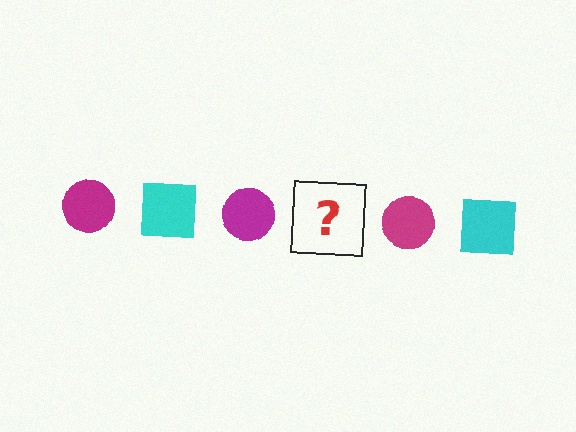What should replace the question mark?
The question mark should be replaced with a cyan square.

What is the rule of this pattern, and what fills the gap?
The rule is that the pattern alternates between magenta circle and cyan square. The gap should be filled with a cyan square.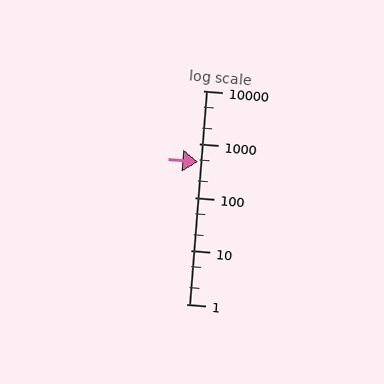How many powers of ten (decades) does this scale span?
The scale spans 4 decades, from 1 to 10000.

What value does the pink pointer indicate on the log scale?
The pointer indicates approximately 460.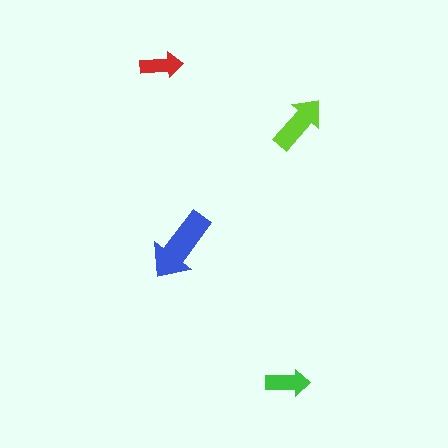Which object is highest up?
The red arrow is topmost.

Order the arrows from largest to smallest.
the blue one, the lime one, the green one, the red one.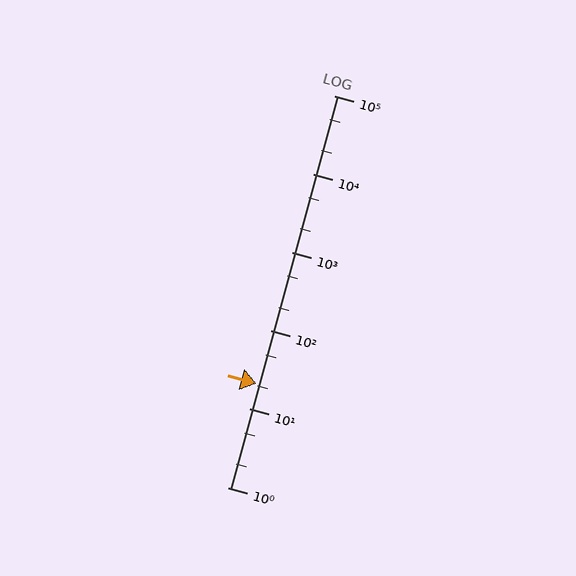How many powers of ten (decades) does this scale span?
The scale spans 5 decades, from 1 to 100000.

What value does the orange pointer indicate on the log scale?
The pointer indicates approximately 21.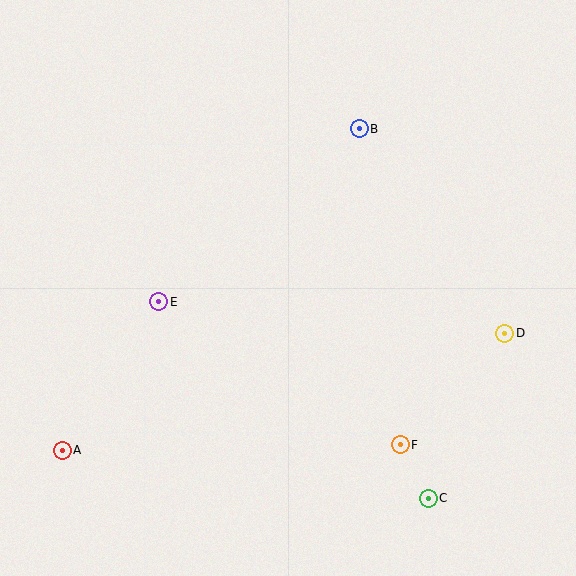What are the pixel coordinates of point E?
Point E is at (159, 302).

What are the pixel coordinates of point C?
Point C is at (428, 498).